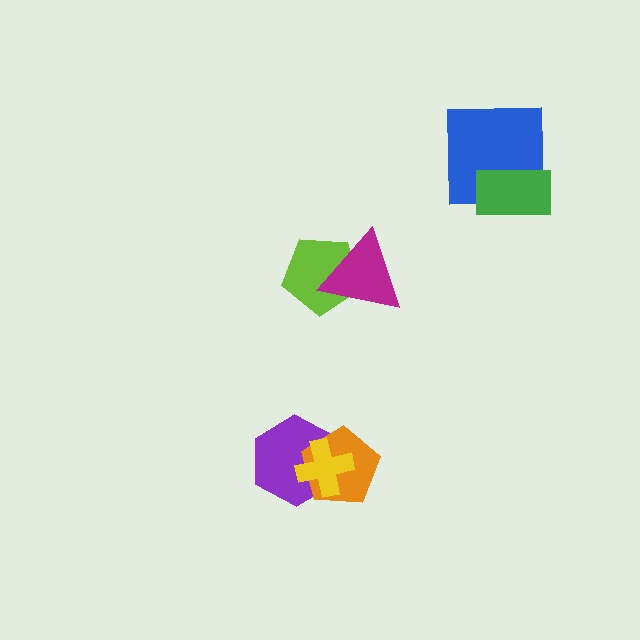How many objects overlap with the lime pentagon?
1 object overlaps with the lime pentagon.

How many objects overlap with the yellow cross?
2 objects overlap with the yellow cross.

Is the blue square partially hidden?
Yes, it is partially covered by another shape.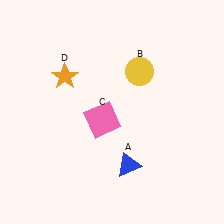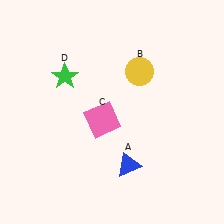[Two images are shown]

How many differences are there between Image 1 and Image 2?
There is 1 difference between the two images.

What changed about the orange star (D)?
In Image 1, D is orange. In Image 2, it changed to green.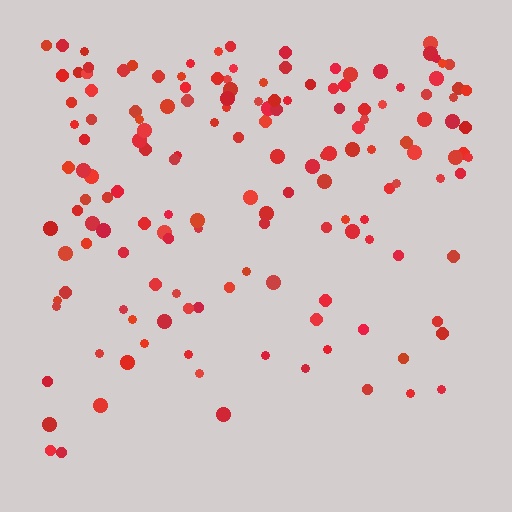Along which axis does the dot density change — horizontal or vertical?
Vertical.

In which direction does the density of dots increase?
From bottom to top, with the top side densest.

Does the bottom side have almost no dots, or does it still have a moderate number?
Still a moderate number, just noticeably fewer than the top.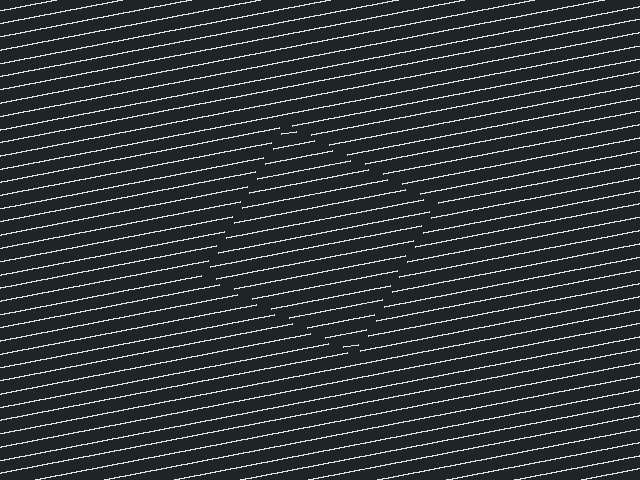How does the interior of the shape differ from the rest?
The interior of the shape contains the same grating, shifted by half a period — the contour is defined by the phase discontinuity where line-ends from the inner and outer gratings abut.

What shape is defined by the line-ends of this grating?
An illusory square. The interior of the shape contains the same grating, shifted by half a period — the contour is defined by the phase discontinuity where line-ends from the inner and outer gratings abut.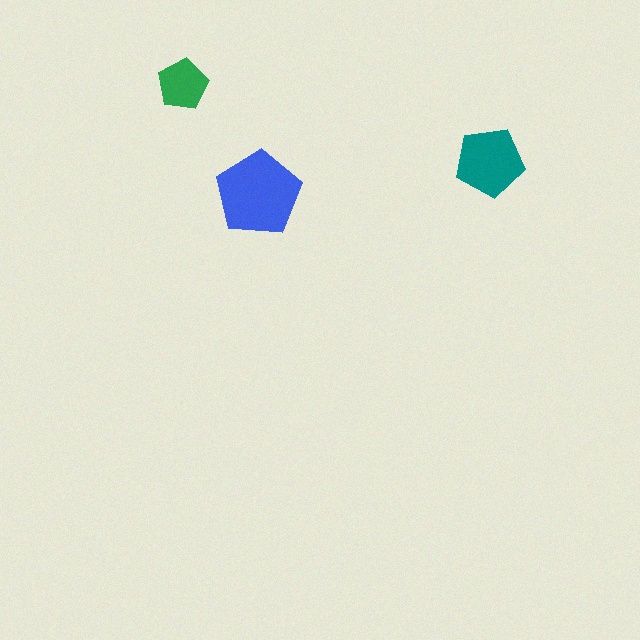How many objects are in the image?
There are 3 objects in the image.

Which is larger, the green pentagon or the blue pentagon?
The blue one.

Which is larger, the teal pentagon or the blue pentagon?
The blue one.